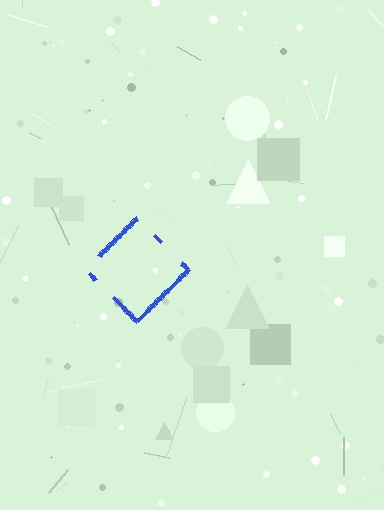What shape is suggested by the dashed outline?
The dashed outline suggests a diamond.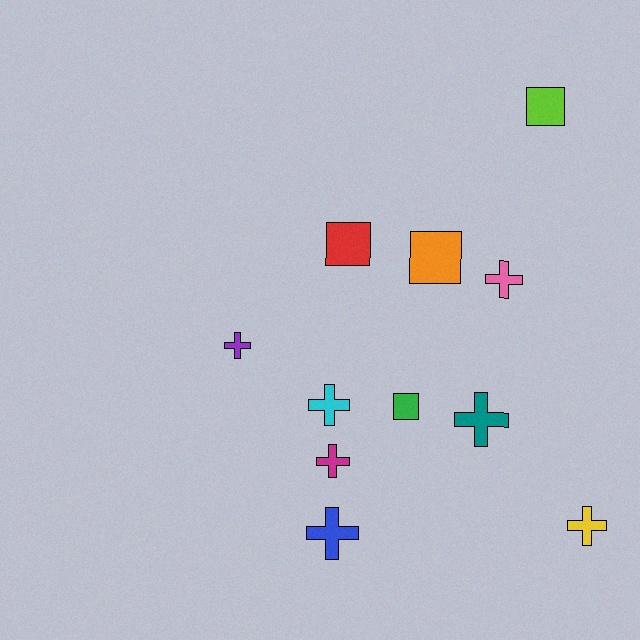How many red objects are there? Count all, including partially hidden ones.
There is 1 red object.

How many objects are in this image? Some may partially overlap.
There are 11 objects.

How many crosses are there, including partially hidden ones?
There are 7 crosses.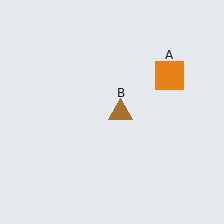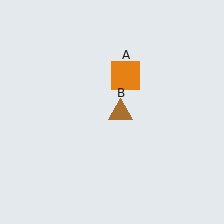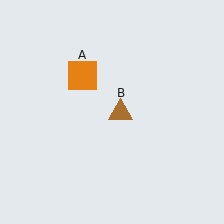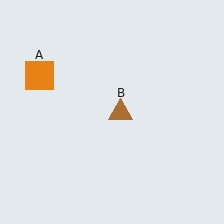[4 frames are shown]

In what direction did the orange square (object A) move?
The orange square (object A) moved left.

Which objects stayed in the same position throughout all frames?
Brown triangle (object B) remained stationary.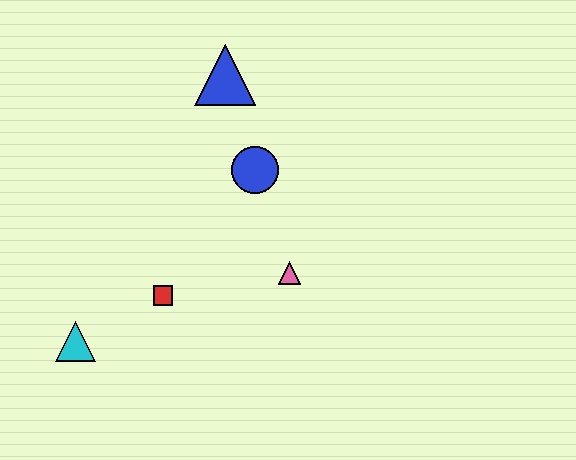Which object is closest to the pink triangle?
The blue circle is closest to the pink triangle.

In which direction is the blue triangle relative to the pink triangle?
The blue triangle is above the pink triangle.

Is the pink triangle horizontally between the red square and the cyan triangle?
No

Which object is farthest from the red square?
The blue triangle is farthest from the red square.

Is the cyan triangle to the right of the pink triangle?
No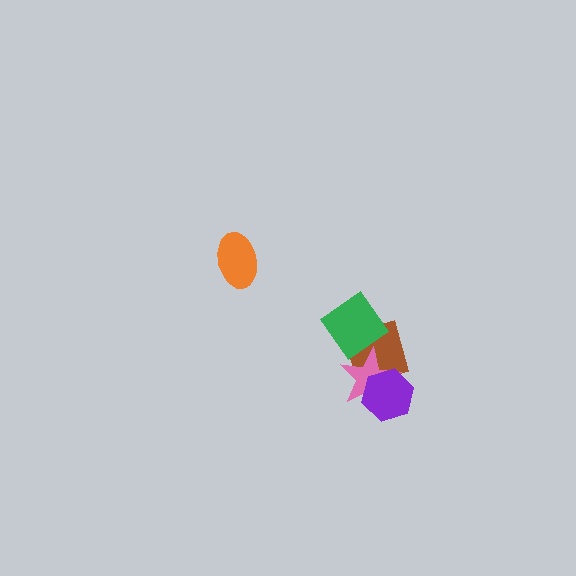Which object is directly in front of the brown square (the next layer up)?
The green diamond is directly in front of the brown square.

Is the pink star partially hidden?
Yes, it is partially covered by another shape.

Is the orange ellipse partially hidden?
No, no other shape covers it.